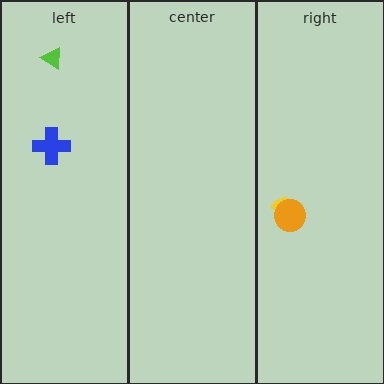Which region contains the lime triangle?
The left region.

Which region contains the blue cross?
The left region.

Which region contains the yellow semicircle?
The right region.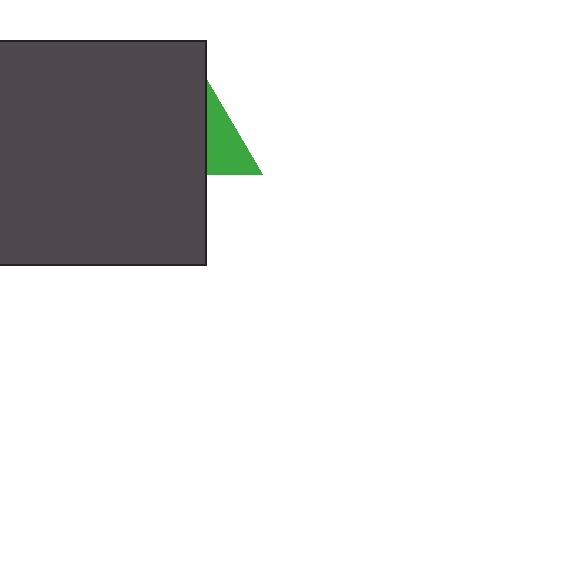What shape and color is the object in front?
The object in front is a dark gray square.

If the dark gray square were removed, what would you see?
You would see the complete green triangle.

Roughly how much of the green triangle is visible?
A small part of it is visible (roughly 43%).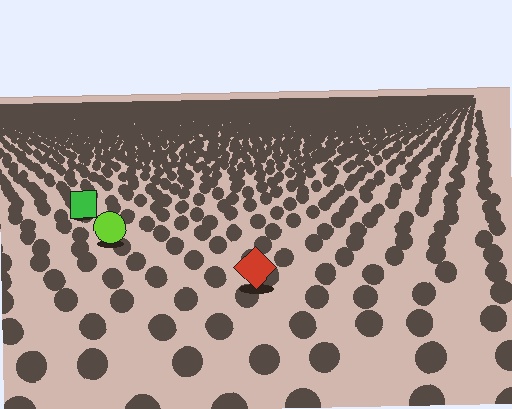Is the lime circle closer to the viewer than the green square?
Yes. The lime circle is closer — you can tell from the texture gradient: the ground texture is coarser near it.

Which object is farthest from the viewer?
The green square is farthest from the viewer. It appears smaller and the ground texture around it is denser.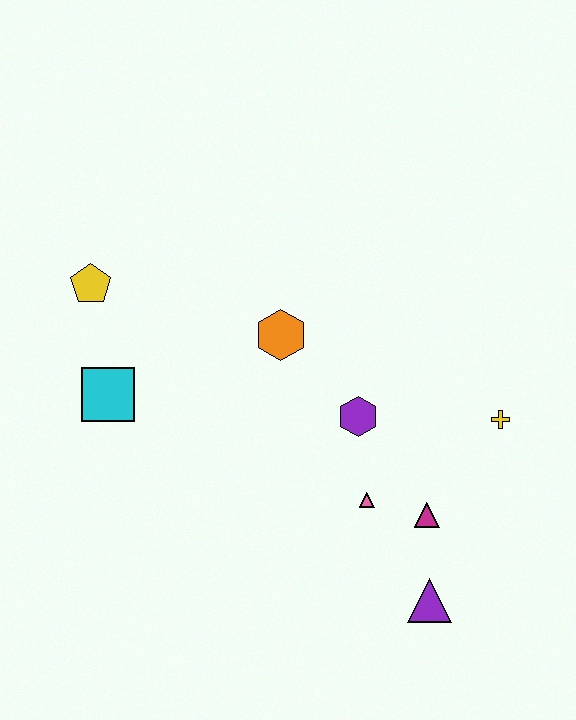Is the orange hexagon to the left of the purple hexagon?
Yes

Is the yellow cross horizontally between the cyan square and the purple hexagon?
No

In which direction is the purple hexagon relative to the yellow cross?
The purple hexagon is to the left of the yellow cross.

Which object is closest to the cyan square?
The yellow pentagon is closest to the cyan square.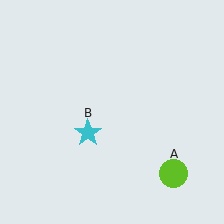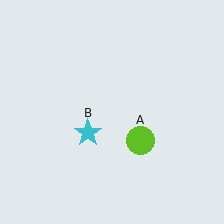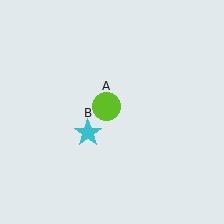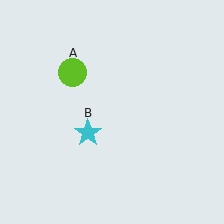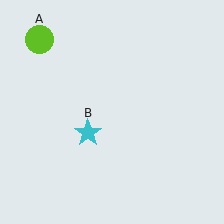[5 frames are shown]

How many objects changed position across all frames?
1 object changed position: lime circle (object A).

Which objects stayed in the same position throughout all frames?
Cyan star (object B) remained stationary.